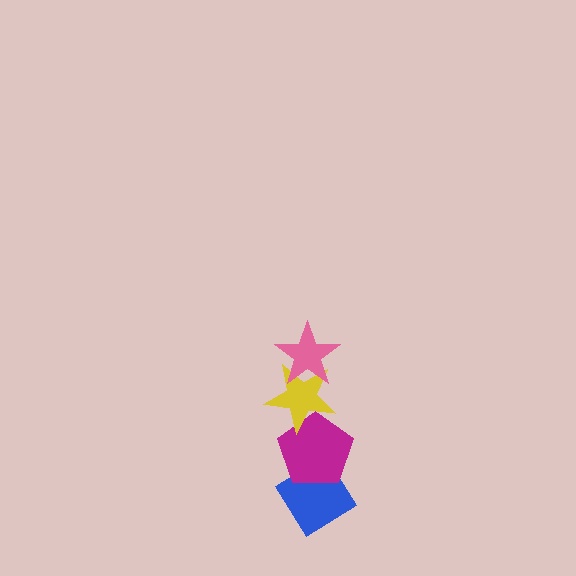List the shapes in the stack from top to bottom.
From top to bottom: the pink star, the yellow star, the magenta pentagon, the blue diamond.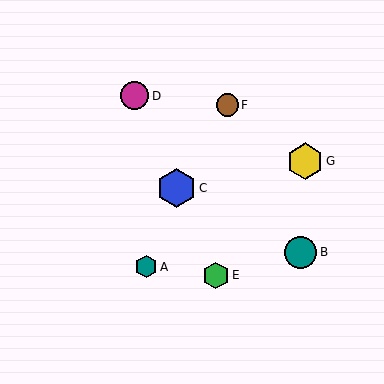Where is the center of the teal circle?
The center of the teal circle is at (301, 252).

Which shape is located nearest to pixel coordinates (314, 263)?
The teal circle (labeled B) at (301, 252) is nearest to that location.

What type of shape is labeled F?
Shape F is a brown circle.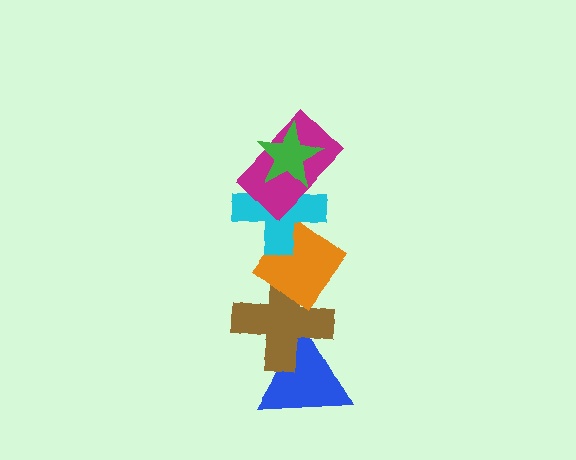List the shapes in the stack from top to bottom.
From top to bottom: the green star, the magenta rectangle, the cyan cross, the orange diamond, the brown cross, the blue triangle.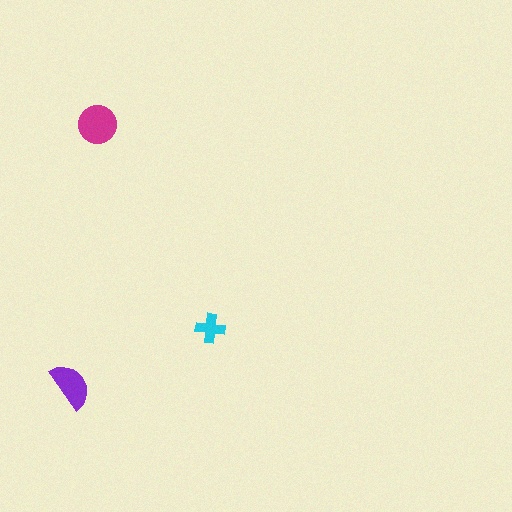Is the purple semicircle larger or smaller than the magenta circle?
Smaller.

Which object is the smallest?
The cyan cross.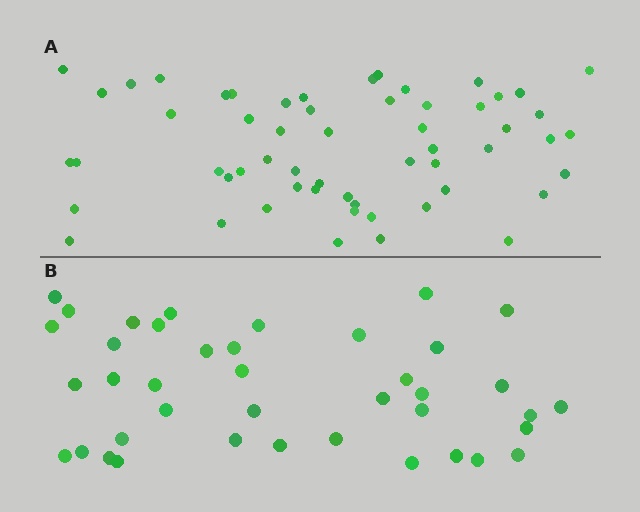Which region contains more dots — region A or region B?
Region A (the top region) has more dots.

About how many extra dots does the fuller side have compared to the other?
Region A has approximately 15 more dots than region B.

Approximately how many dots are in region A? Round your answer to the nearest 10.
About 60 dots. (The exact count is 57, which rounds to 60.)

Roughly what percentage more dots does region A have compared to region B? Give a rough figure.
About 40% more.